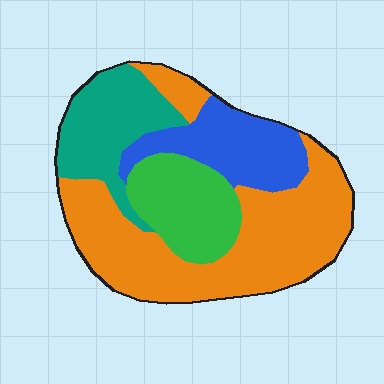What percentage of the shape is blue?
Blue takes up less than a quarter of the shape.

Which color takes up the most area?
Orange, at roughly 45%.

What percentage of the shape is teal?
Teal covers 18% of the shape.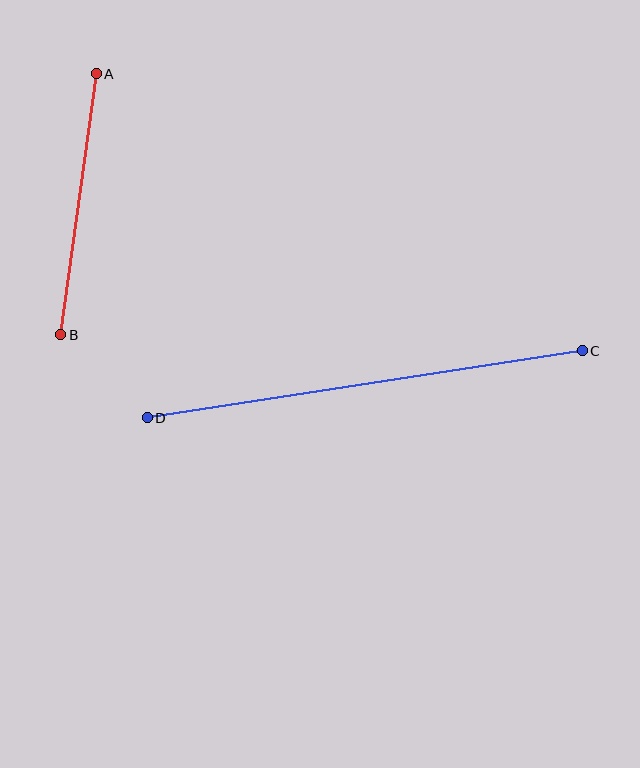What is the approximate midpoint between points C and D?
The midpoint is at approximately (365, 384) pixels.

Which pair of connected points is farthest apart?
Points C and D are farthest apart.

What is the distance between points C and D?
The distance is approximately 440 pixels.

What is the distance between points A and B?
The distance is approximately 263 pixels.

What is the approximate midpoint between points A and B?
The midpoint is at approximately (79, 204) pixels.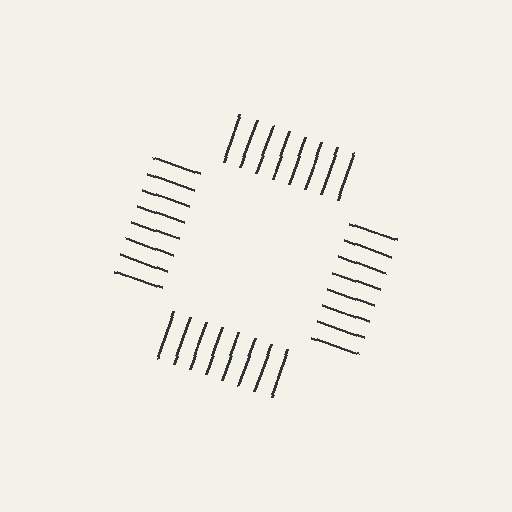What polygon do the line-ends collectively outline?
An illusory square — the line segments terminate on its edges but no continuous stroke is drawn.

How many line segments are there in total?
32 — 8 along each of the 4 edges.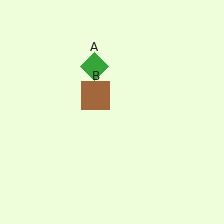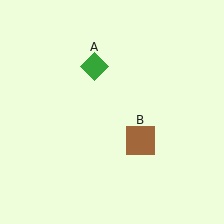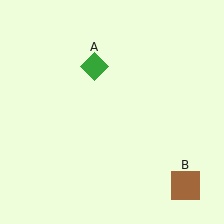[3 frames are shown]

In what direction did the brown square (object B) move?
The brown square (object B) moved down and to the right.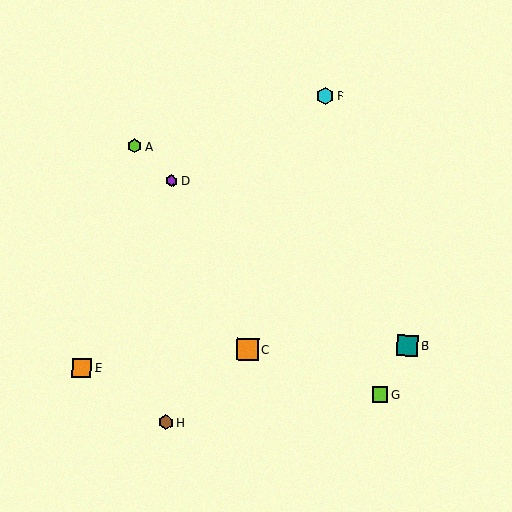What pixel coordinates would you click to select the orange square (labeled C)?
Click at (248, 349) to select the orange square C.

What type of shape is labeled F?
Shape F is a cyan hexagon.